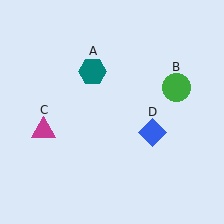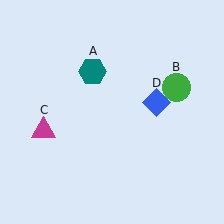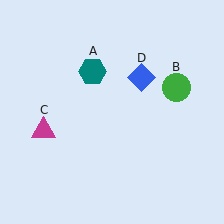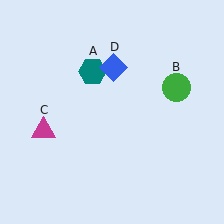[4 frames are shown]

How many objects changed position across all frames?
1 object changed position: blue diamond (object D).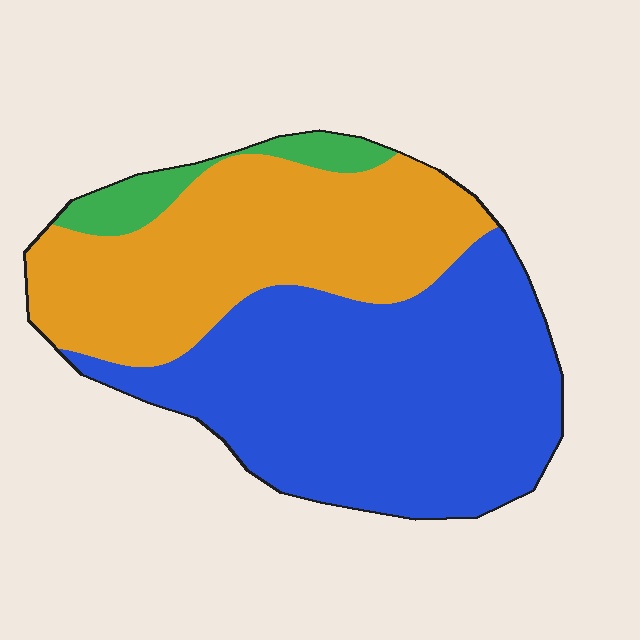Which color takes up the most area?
Blue, at roughly 55%.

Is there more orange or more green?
Orange.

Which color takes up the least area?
Green, at roughly 5%.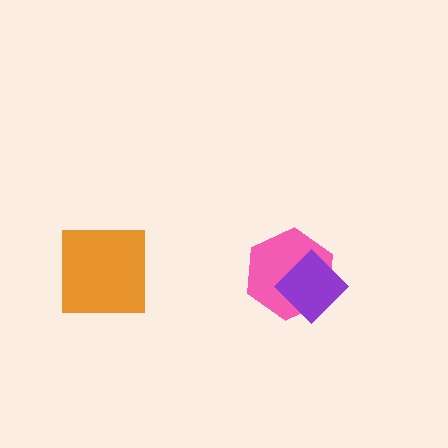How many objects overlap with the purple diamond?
1 object overlaps with the purple diamond.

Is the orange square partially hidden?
No, no other shape covers it.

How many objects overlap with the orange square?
0 objects overlap with the orange square.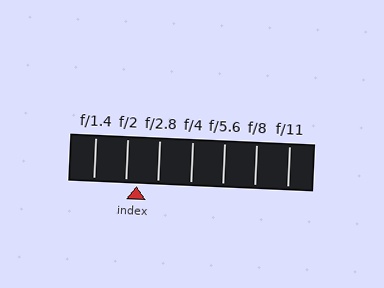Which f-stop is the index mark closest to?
The index mark is closest to f/2.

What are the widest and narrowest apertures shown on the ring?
The widest aperture shown is f/1.4 and the narrowest is f/11.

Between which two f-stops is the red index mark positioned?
The index mark is between f/2 and f/2.8.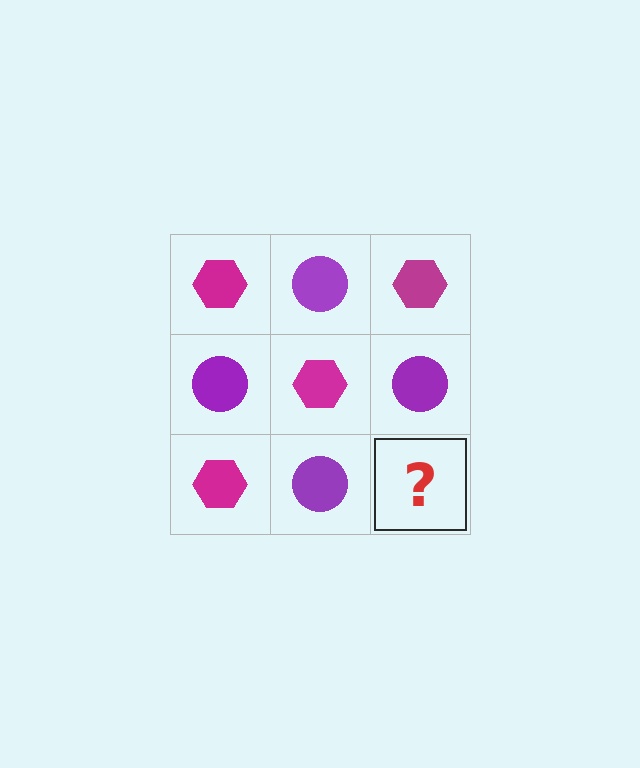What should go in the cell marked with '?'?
The missing cell should contain a magenta hexagon.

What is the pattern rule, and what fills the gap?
The rule is that it alternates magenta hexagon and purple circle in a checkerboard pattern. The gap should be filled with a magenta hexagon.